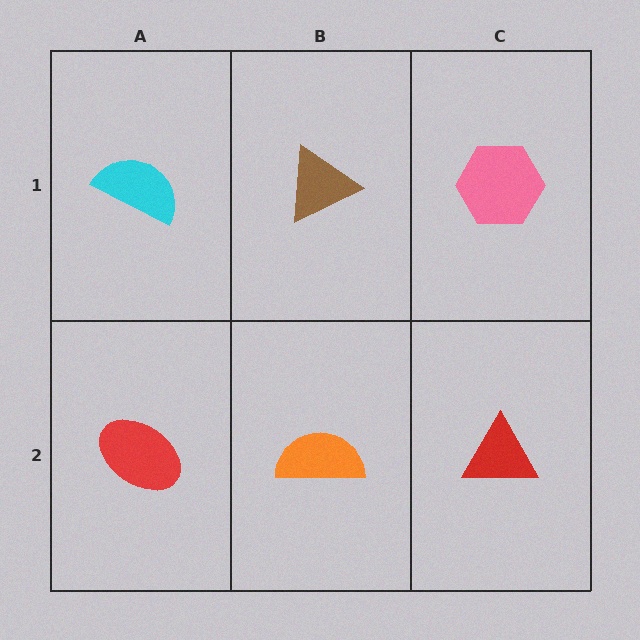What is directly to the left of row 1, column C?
A brown triangle.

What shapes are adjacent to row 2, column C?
A pink hexagon (row 1, column C), an orange semicircle (row 2, column B).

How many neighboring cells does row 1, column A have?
2.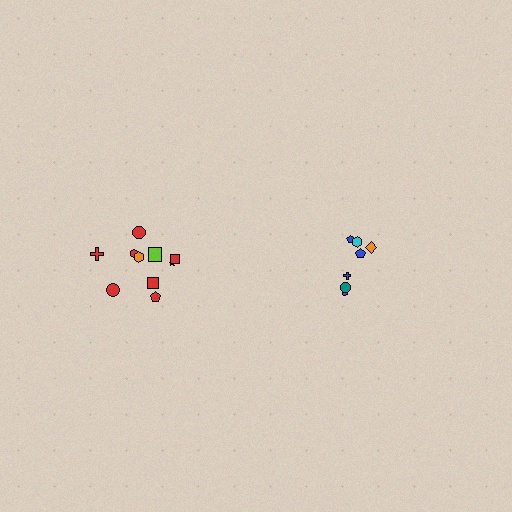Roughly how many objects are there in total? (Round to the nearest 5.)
Roughly 15 objects in total.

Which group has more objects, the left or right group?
The left group.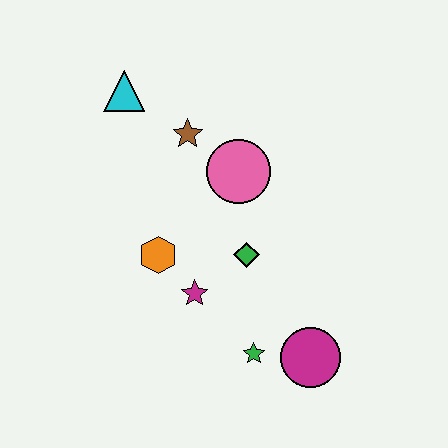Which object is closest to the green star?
The magenta circle is closest to the green star.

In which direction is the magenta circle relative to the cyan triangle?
The magenta circle is below the cyan triangle.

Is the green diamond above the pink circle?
No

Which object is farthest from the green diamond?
The cyan triangle is farthest from the green diamond.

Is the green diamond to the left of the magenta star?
No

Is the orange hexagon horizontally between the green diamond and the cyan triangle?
Yes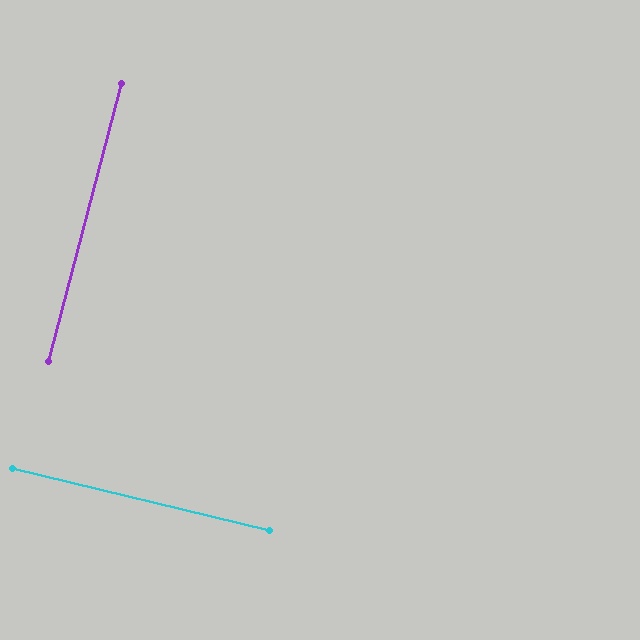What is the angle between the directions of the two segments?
Approximately 89 degrees.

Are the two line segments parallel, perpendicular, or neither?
Perpendicular — they meet at approximately 89°.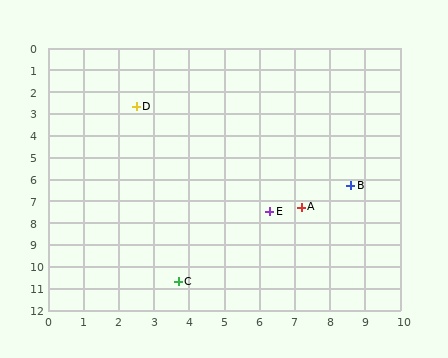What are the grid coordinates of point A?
Point A is at approximately (7.2, 7.3).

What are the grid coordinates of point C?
Point C is at approximately (3.7, 10.7).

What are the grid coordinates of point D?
Point D is at approximately (2.5, 2.7).